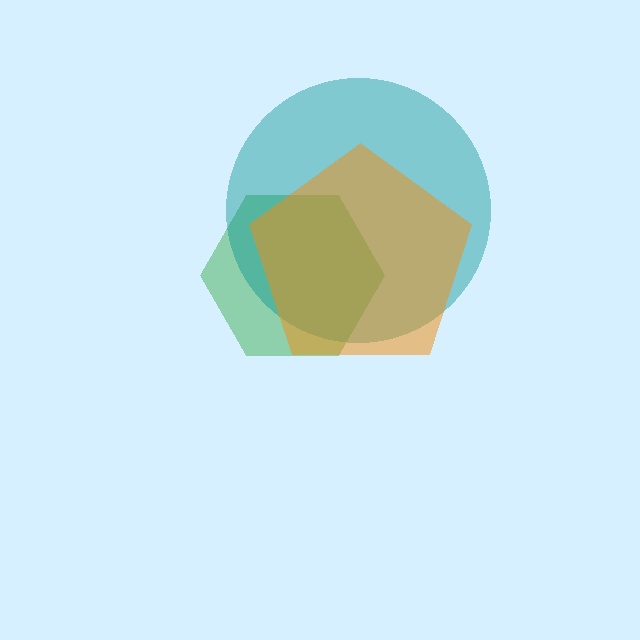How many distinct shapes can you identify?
There are 3 distinct shapes: a green hexagon, a teal circle, an orange pentagon.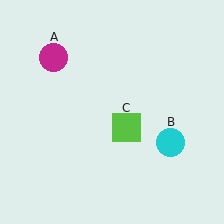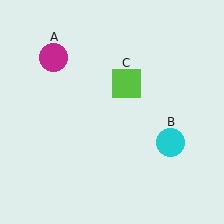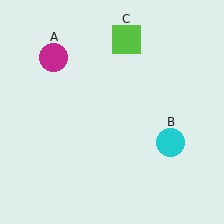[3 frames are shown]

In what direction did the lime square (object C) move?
The lime square (object C) moved up.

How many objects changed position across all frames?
1 object changed position: lime square (object C).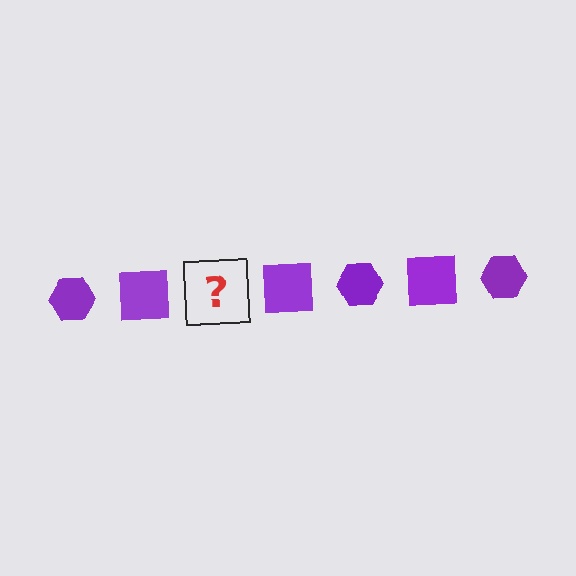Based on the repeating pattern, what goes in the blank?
The blank should be a purple hexagon.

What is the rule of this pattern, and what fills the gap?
The rule is that the pattern cycles through hexagon, square shapes in purple. The gap should be filled with a purple hexagon.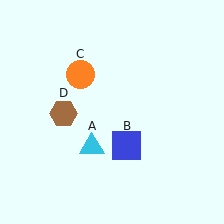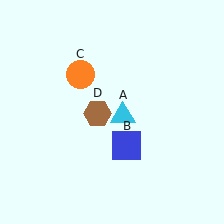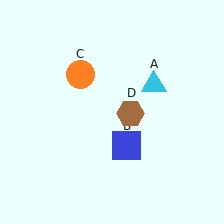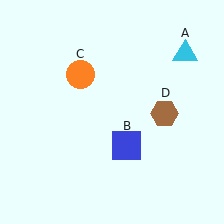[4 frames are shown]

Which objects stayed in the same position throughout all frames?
Blue square (object B) and orange circle (object C) remained stationary.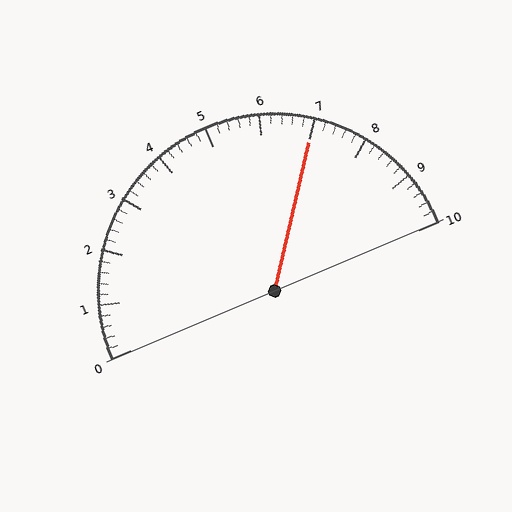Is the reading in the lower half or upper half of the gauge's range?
The reading is in the upper half of the range (0 to 10).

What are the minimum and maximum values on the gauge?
The gauge ranges from 0 to 10.